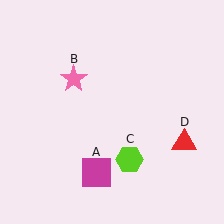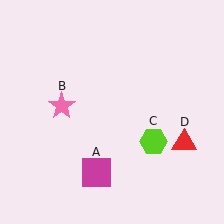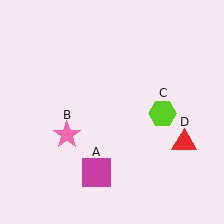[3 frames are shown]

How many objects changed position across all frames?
2 objects changed position: pink star (object B), lime hexagon (object C).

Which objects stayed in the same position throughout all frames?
Magenta square (object A) and red triangle (object D) remained stationary.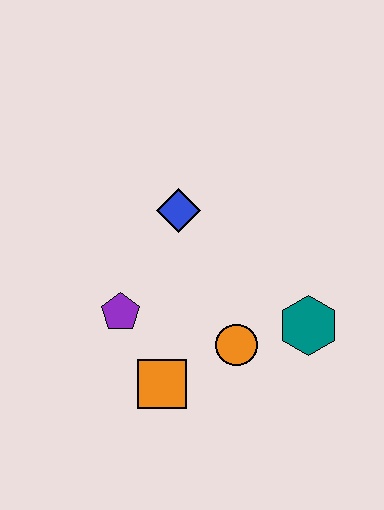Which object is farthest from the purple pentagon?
The teal hexagon is farthest from the purple pentagon.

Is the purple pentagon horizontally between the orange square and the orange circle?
No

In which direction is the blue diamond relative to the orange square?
The blue diamond is above the orange square.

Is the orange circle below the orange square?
No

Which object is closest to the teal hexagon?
The orange circle is closest to the teal hexagon.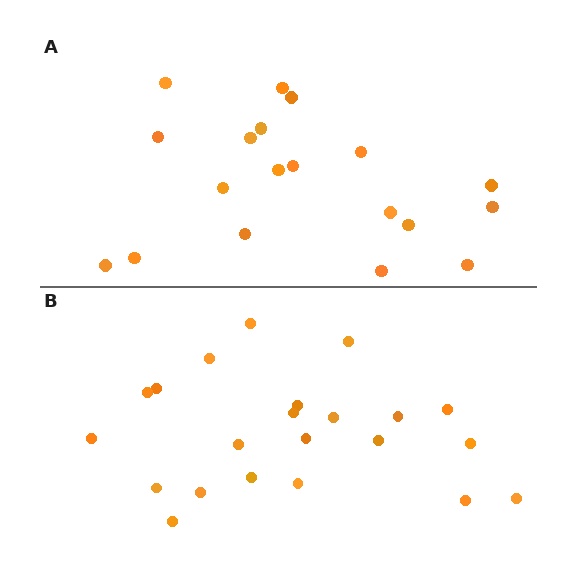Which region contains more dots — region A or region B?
Region B (the bottom region) has more dots.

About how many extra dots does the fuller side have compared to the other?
Region B has just a few more — roughly 2 or 3 more dots than region A.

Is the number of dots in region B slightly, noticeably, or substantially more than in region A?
Region B has only slightly more — the two regions are fairly close. The ratio is roughly 1.2 to 1.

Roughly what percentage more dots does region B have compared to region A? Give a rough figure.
About 15% more.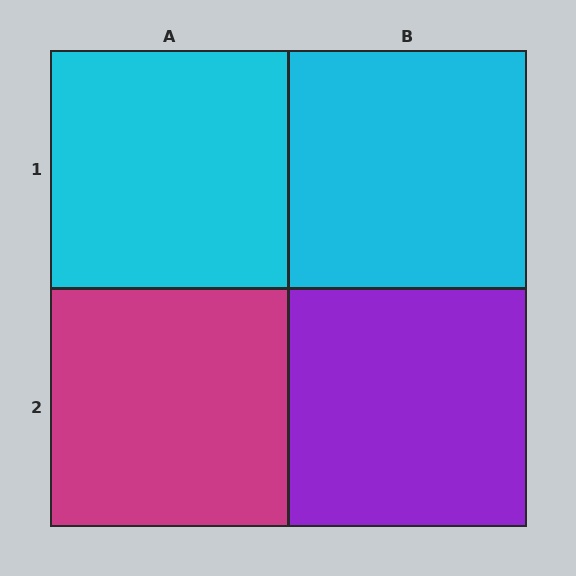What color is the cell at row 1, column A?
Cyan.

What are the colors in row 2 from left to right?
Magenta, purple.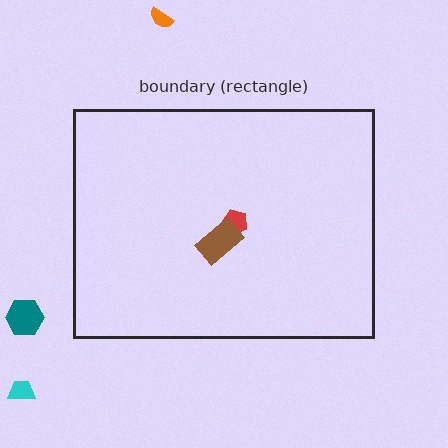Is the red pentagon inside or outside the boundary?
Inside.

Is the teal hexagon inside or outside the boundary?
Outside.